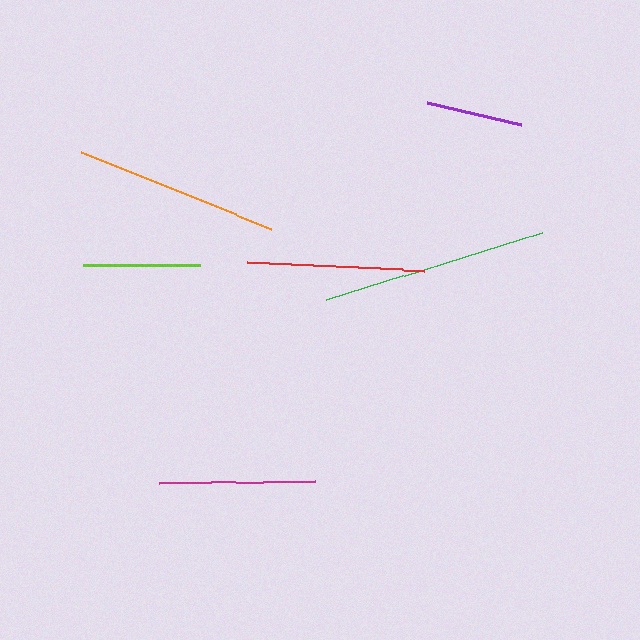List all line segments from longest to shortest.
From longest to shortest: green, orange, red, magenta, lime, purple.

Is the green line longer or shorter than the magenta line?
The green line is longer than the magenta line.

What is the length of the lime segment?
The lime segment is approximately 117 pixels long.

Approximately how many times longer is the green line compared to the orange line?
The green line is approximately 1.1 times the length of the orange line.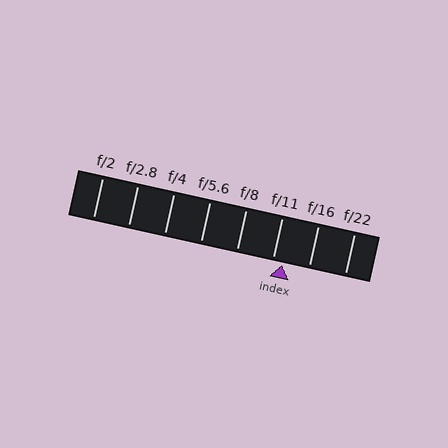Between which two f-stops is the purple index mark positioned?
The index mark is between f/11 and f/16.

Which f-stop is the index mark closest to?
The index mark is closest to f/11.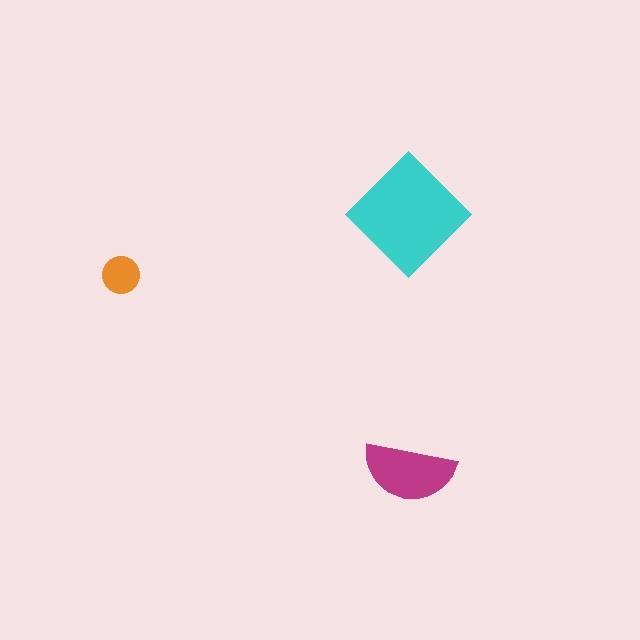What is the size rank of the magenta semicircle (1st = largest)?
2nd.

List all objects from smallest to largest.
The orange circle, the magenta semicircle, the cyan diamond.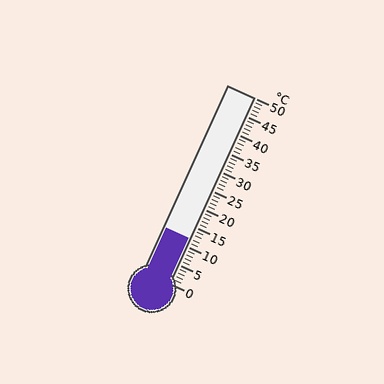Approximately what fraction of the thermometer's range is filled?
The thermometer is filled to approximately 25% of its range.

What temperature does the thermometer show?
The thermometer shows approximately 12°C.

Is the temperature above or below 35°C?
The temperature is below 35°C.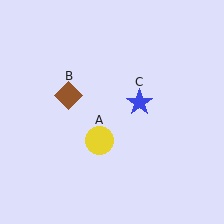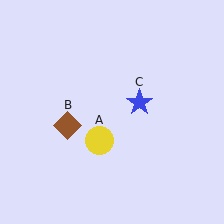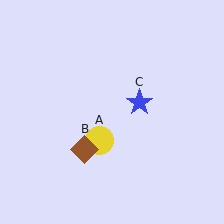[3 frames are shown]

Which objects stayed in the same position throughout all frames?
Yellow circle (object A) and blue star (object C) remained stationary.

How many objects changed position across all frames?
1 object changed position: brown diamond (object B).